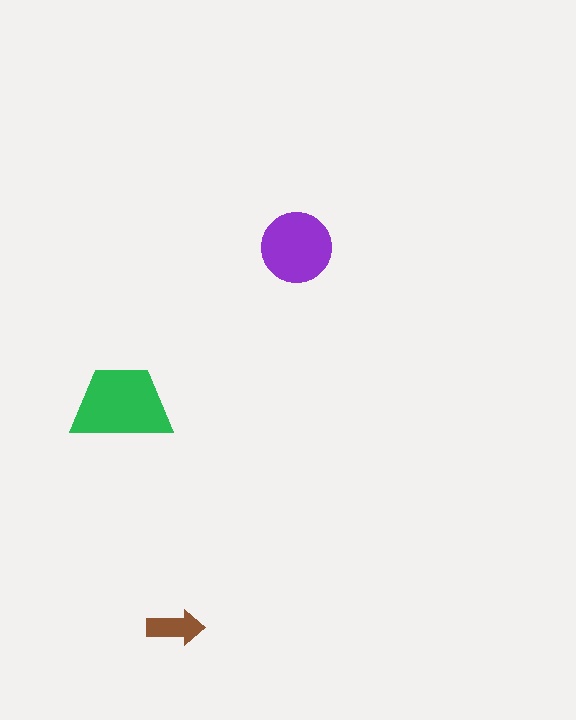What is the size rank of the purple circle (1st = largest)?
2nd.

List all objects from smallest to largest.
The brown arrow, the purple circle, the green trapezoid.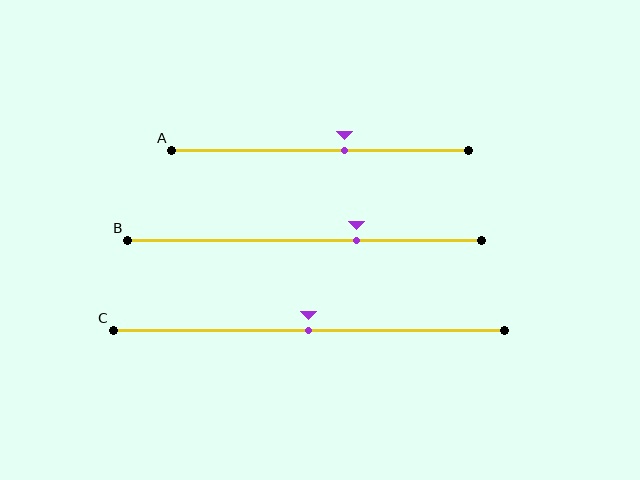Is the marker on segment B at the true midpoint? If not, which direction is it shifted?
No, the marker on segment B is shifted to the right by about 15% of the segment length.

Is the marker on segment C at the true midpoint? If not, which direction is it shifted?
Yes, the marker on segment C is at the true midpoint.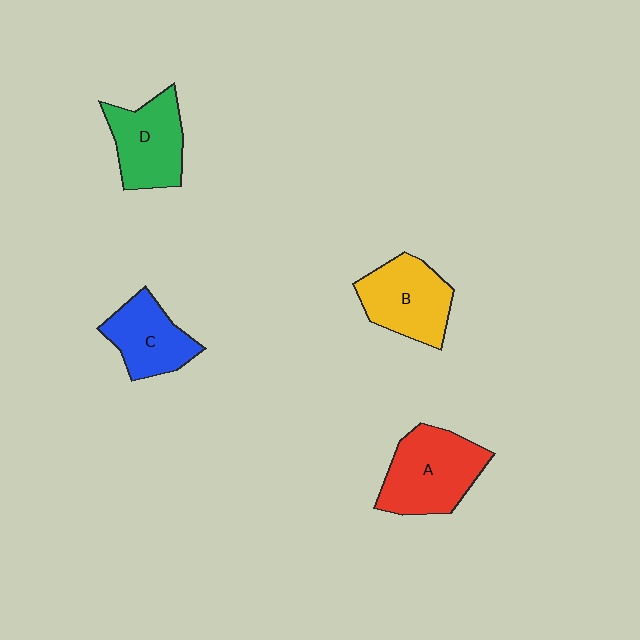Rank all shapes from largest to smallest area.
From largest to smallest: A (red), B (yellow), D (green), C (blue).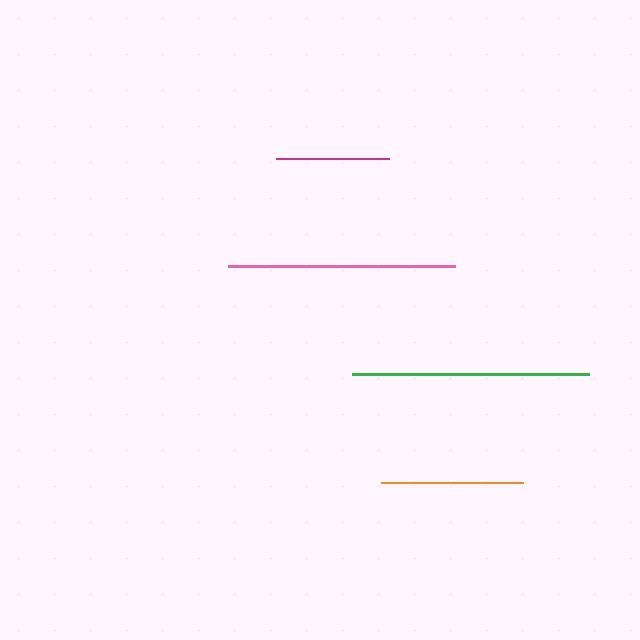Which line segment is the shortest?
The magenta line is the shortest at approximately 114 pixels.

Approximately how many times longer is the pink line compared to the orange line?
The pink line is approximately 1.6 times the length of the orange line.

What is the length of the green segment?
The green segment is approximately 237 pixels long.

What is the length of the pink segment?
The pink segment is approximately 227 pixels long.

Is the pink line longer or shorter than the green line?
The green line is longer than the pink line.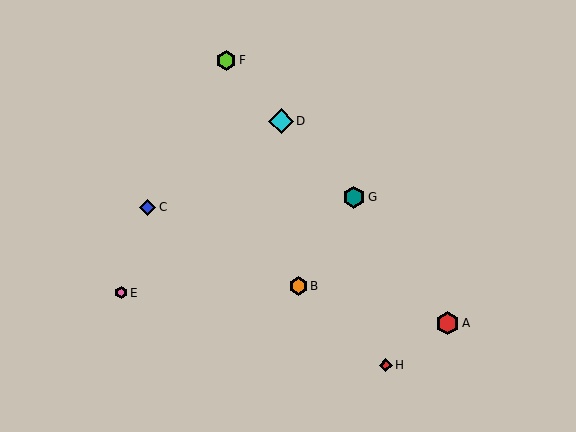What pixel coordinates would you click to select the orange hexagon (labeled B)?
Click at (298, 286) to select the orange hexagon B.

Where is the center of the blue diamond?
The center of the blue diamond is at (147, 207).